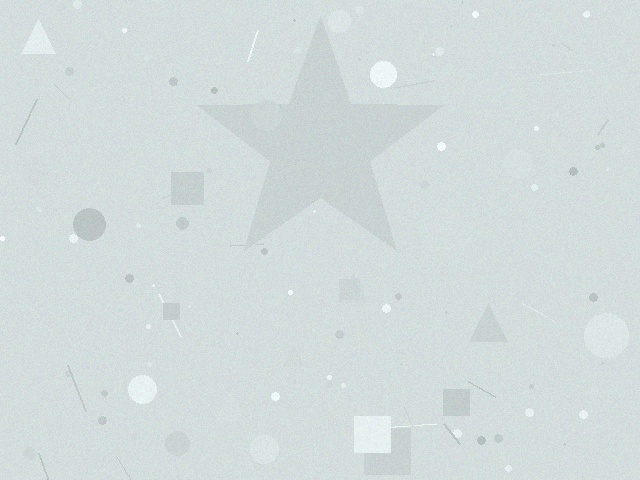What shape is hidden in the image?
A star is hidden in the image.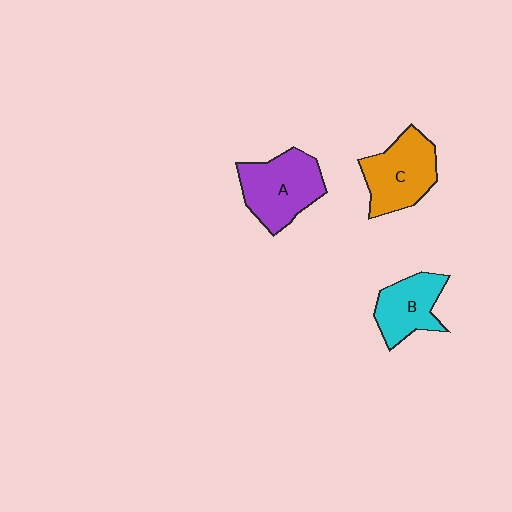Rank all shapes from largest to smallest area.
From largest to smallest: A (purple), C (orange), B (cyan).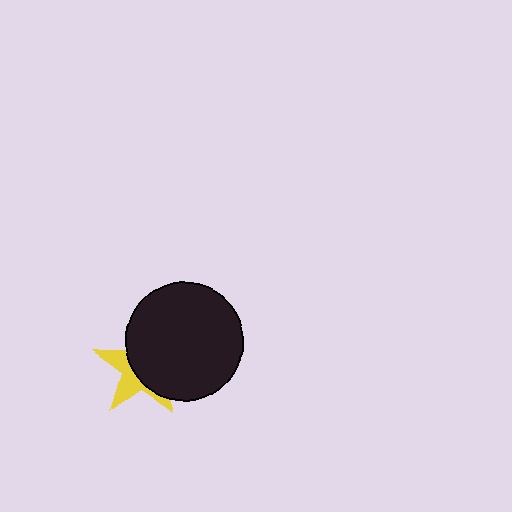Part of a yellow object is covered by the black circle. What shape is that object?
It is a star.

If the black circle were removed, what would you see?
You would see the complete yellow star.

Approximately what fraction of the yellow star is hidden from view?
Roughly 62% of the yellow star is hidden behind the black circle.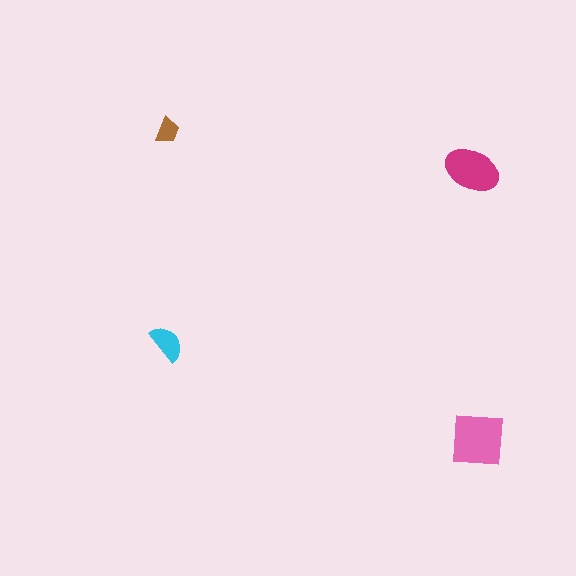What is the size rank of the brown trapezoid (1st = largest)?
4th.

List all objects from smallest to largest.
The brown trapezoid, the cyan semicircle, the magenta ellipse, the pink square.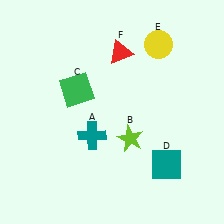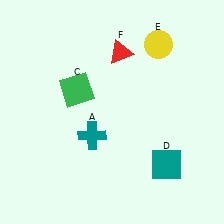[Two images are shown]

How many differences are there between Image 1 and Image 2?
There is 1 difference between the two images.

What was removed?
The lime star (B) was removed in Image 2.